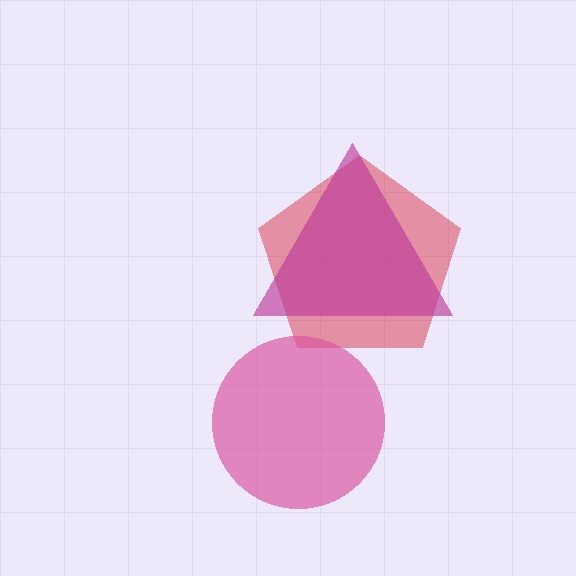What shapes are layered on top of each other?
The layered shapes are: a red pentagon, a magenta triangle, a pink circle.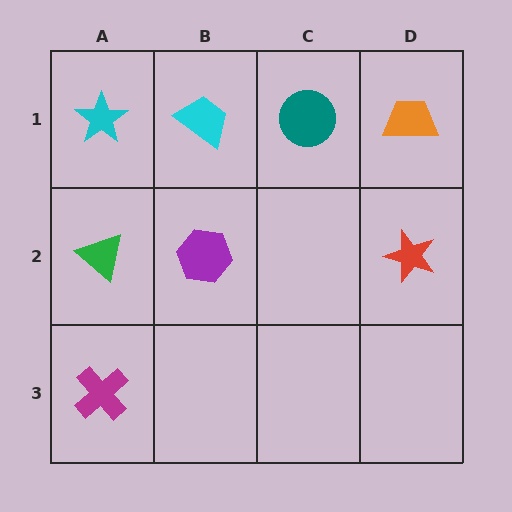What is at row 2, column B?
A purple hexagon.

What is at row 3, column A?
A magenta cross.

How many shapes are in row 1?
4 shapes.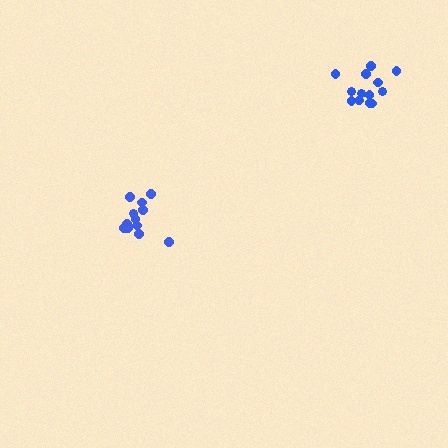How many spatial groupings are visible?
There are 2 spatial groupings.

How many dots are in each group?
Group 1: 13 dots, Group 2: 13 dots (26 total).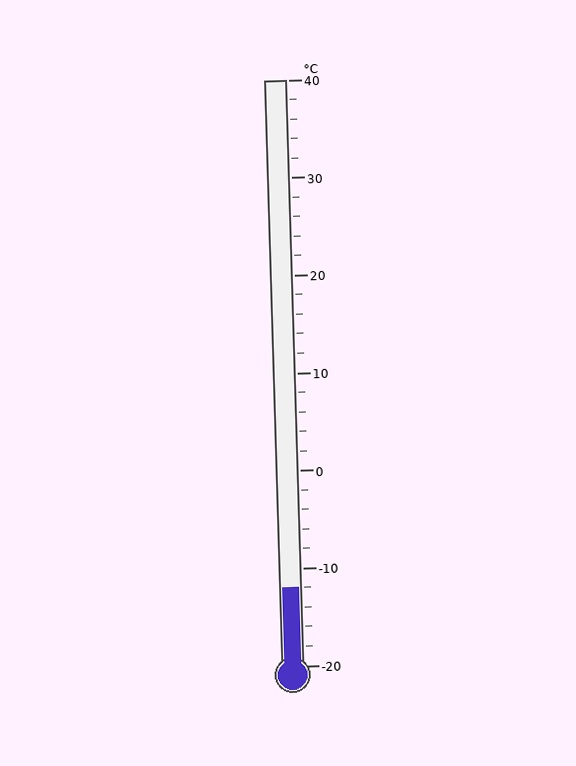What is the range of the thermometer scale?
The thermometer scale ranges from -20°C to 40°C.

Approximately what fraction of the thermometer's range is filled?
The thermometer is filled to approximately 15% of its range.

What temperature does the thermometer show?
The thermometer shows approximately -12°C.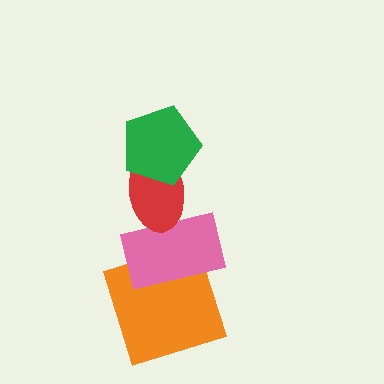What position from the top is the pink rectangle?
The pink rectangle is 3rd from the top.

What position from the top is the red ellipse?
The red ellipse is 2nd from the top.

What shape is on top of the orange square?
The pink rectangle is on top of the orange square.